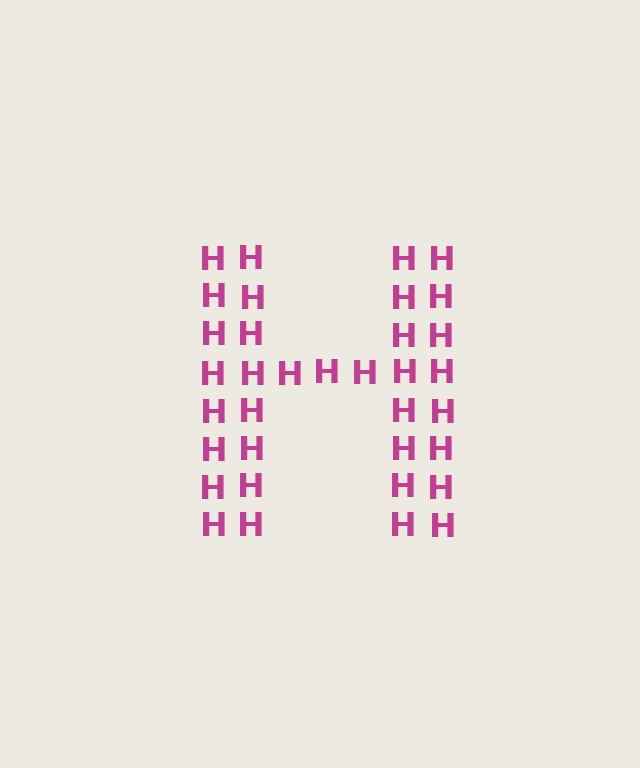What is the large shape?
The large shape is the letter H.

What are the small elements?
The small elements are letter H's.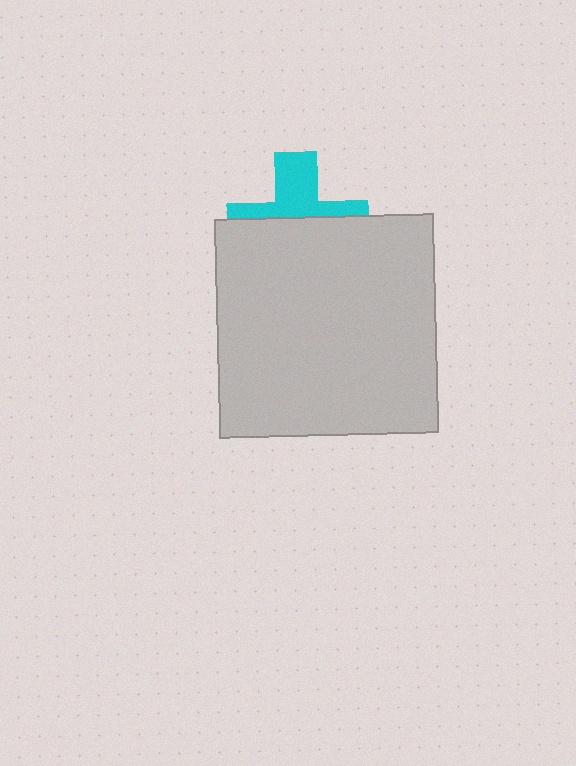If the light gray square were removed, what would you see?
You would see the complete cyan cross.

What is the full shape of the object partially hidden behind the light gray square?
The partially hidden object is a cyan cross.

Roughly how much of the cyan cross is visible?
A small part of it is visible (roughly 42%).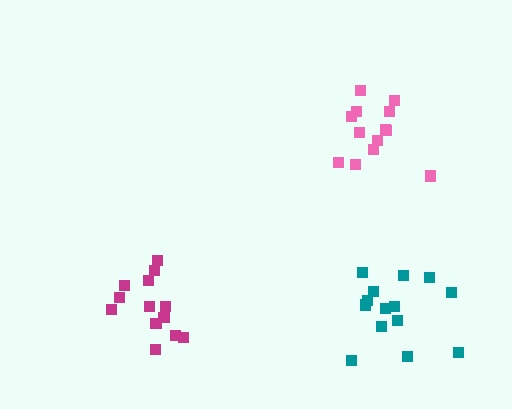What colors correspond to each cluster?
The clusters are colored: teal, pink, magenta.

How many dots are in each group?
Group 1: 14 dots, Group 2: 13 dots, Group 3: 13 dots (40 total).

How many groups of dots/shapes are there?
There are 3 groups.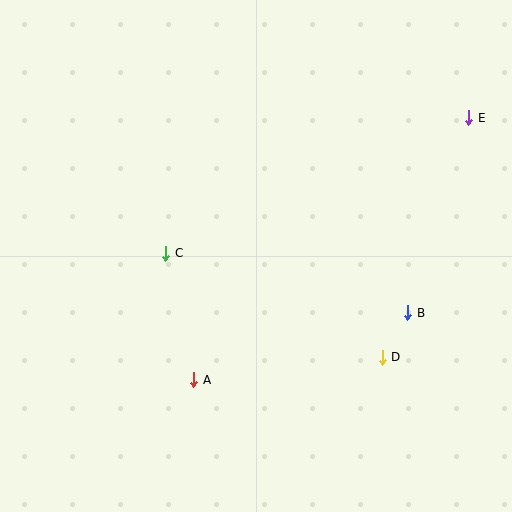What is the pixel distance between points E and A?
The distance between E and A is 380 pixels.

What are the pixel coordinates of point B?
Point B is at (408, 313).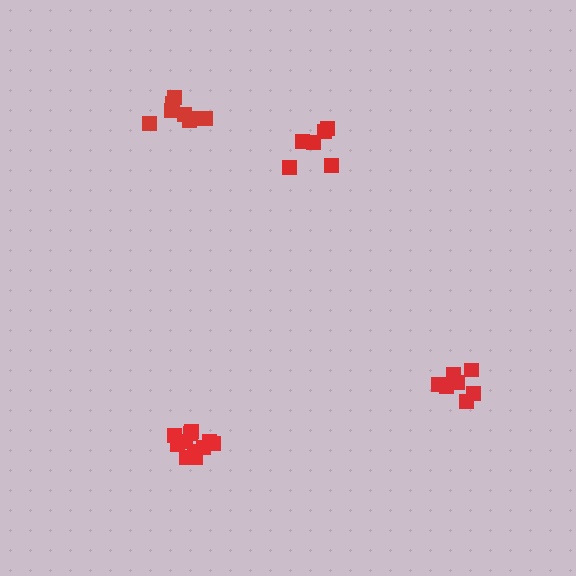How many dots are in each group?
Group 1: 8 dots, Group 2: 12 dots, Group 3: 6 dots, Group 4: 8 dots (34 total).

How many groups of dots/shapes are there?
There are 4 groups.